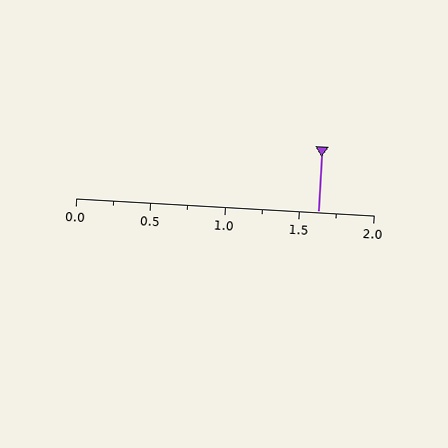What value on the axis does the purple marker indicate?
The marker indicates approximately 1.62.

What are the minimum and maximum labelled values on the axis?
The axis runs from 0.0 to 2.0.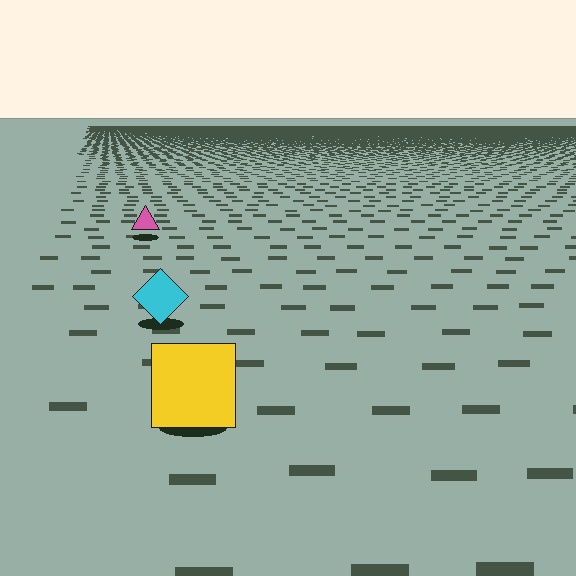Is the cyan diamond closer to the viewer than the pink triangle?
Yes. The cyan diamond is closer — you can tell from the texture gradient: the ground texture is coarser near it.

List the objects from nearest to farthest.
From nearest to farthest: the yellow square, the cyan diamond, the pink triangle.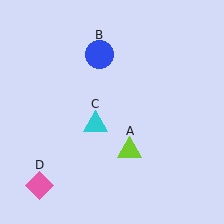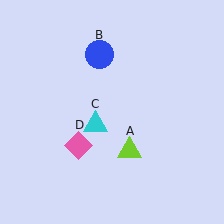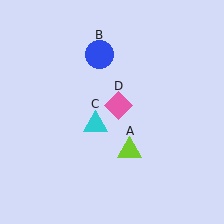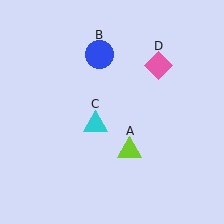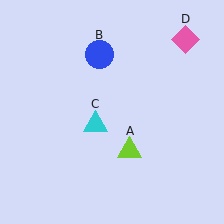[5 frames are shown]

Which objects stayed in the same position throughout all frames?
Lime triangle (object A) and blue circle (object B) and cyan triangle (object C) remained stationary.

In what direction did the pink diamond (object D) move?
The pink diamond (object D) moved up and to the right.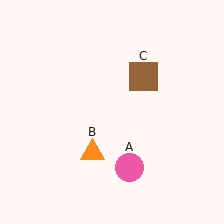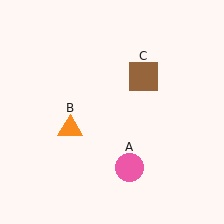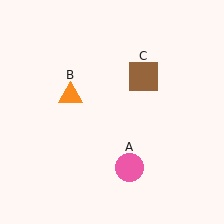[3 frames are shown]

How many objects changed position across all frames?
1 object changed position: orange triangle (object B).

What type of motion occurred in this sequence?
The orange triangle (object B) rotated clockwise around the center of the scene.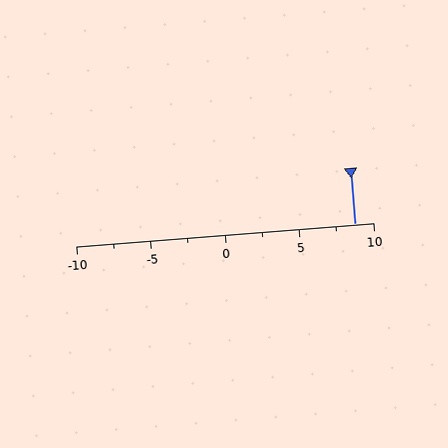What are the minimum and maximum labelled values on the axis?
The axis runs from -10 to 10.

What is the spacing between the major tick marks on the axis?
The major ticks are spaced 5 apart.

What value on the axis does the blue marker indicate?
The marker indicates approximately 8.8.